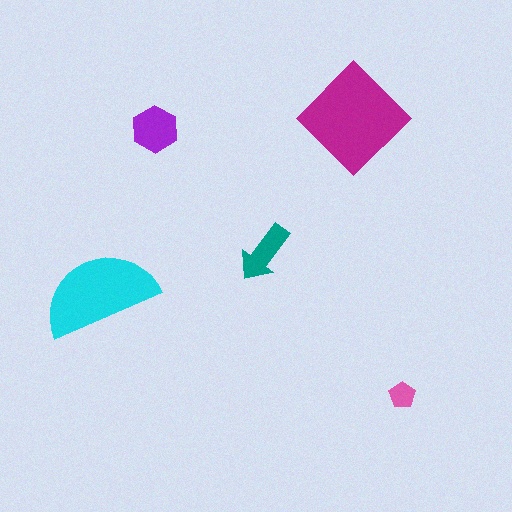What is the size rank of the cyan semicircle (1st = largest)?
2nd.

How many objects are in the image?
There are 5 objects in the image.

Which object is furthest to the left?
The cyan semicircle is leftmost.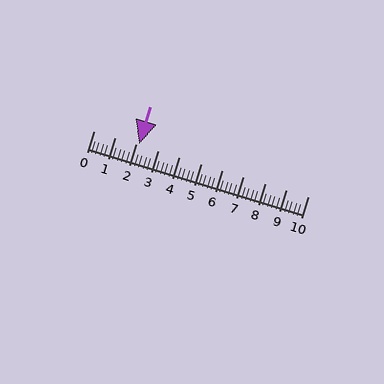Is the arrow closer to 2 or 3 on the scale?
The arrow is closer to 2.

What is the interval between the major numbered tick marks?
The major tick marks are spaced 1 units apart.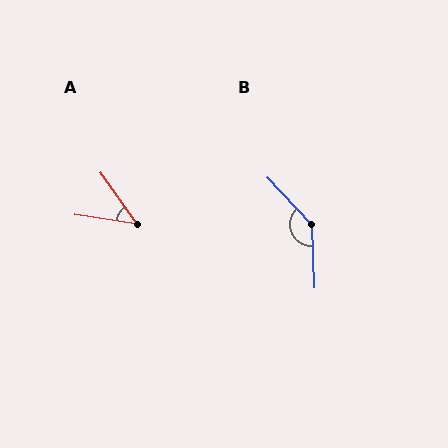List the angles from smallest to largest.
A (45°), B (139°).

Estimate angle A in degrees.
Approximately 45 degrees.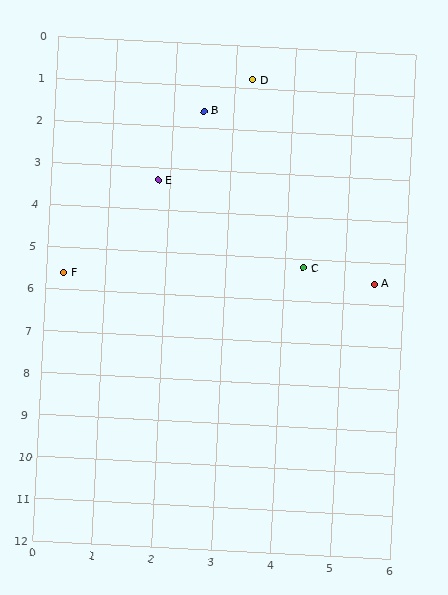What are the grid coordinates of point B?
Point B is at approximately (2.5, 1.6).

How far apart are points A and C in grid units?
Points A and C are about 1.2 grid units apart.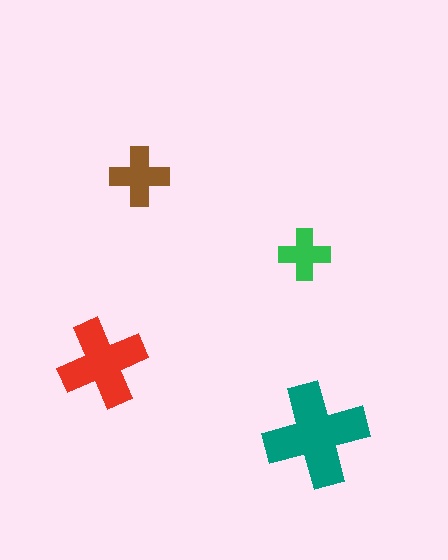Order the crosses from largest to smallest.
the teal one, the red one, the brown one, the green one.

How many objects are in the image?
There are 4 objects in the image.